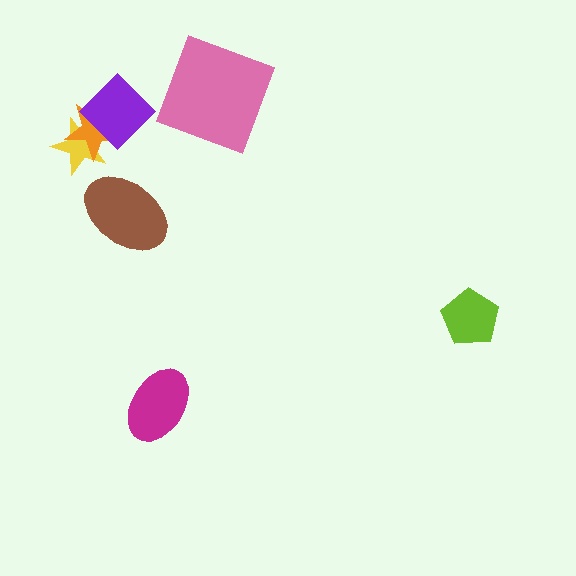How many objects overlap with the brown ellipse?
0 objects overlap with the brown ellipse.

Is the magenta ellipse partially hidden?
No, no other shape covers it.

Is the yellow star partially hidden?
Yes, it is partially covered by another shape.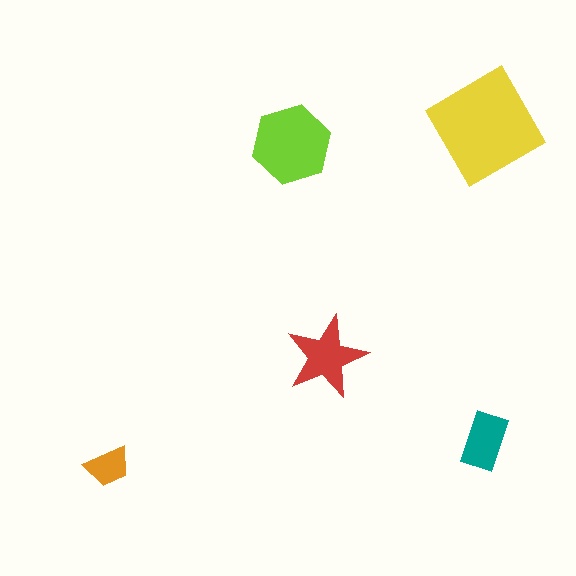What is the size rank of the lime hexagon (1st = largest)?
2nd.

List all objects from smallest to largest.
The orange trapezoid, the teal rectangle, the red star, the lime hexagon, the yellow diamond.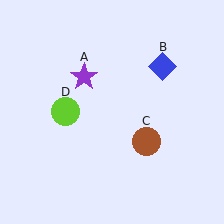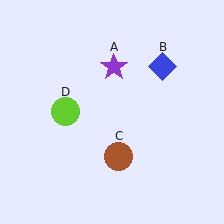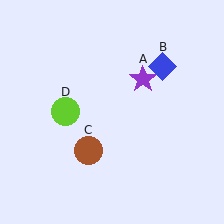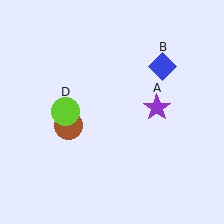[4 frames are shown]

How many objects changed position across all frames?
2 objects changed position: purple star (object A), brown circle (object C).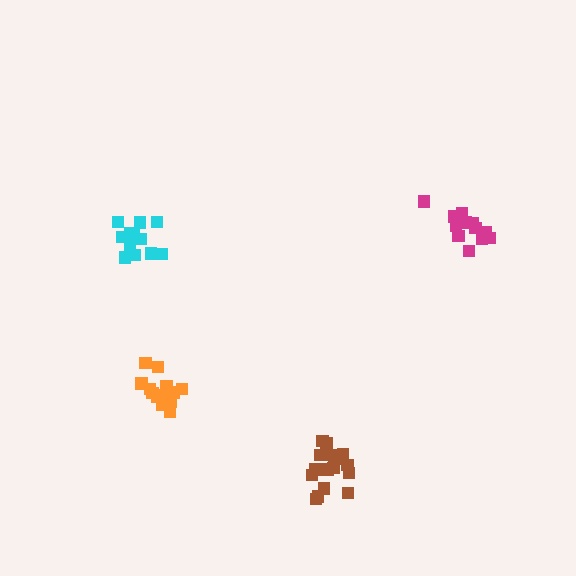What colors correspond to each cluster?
The clusters are colored: magenta, cyan, brown, orange.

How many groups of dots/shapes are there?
There are 4 groups.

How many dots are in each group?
Group 1: 13 dots, Group 2: 13 dots, Group 3: 17 dots, Group 4: 13 dots (56 total).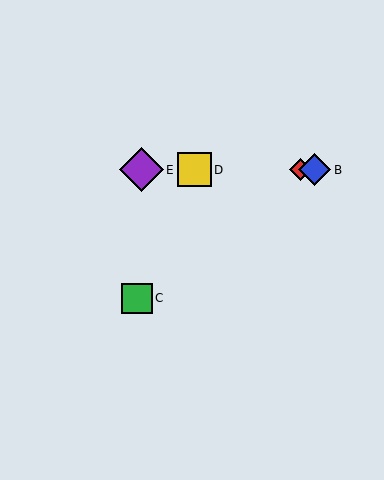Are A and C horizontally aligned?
No, A is at y≈170 and C is at y≈298.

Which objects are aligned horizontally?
Objects A, B, D, E are aligned horizontally.